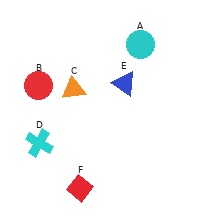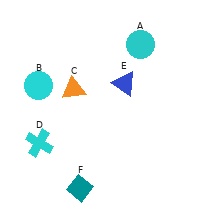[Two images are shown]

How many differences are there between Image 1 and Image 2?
There are 2 differences between the two images.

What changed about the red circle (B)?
In Image 1, B is red. In Image 2, it changed to cyan.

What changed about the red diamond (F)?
In Image 1, F is red. In Image 2, it changed to teal.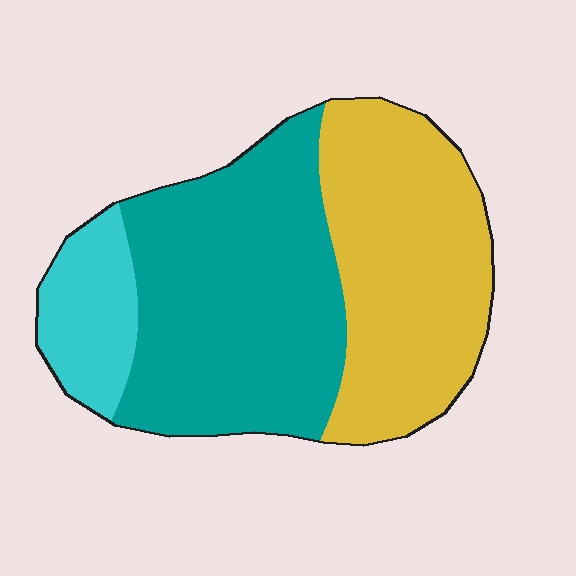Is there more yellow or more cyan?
Yellow.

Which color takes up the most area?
Teal, at roughly 50%.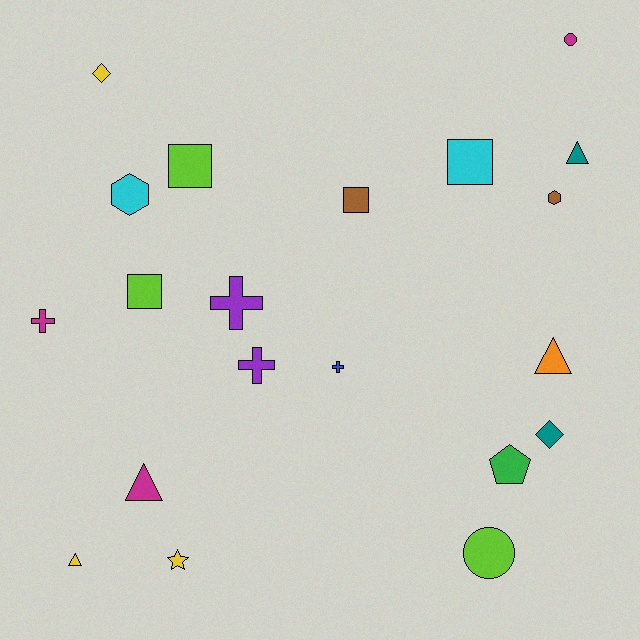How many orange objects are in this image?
There is 1 orange object.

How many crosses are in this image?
There are 4 crosses.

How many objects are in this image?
There are 20 objects.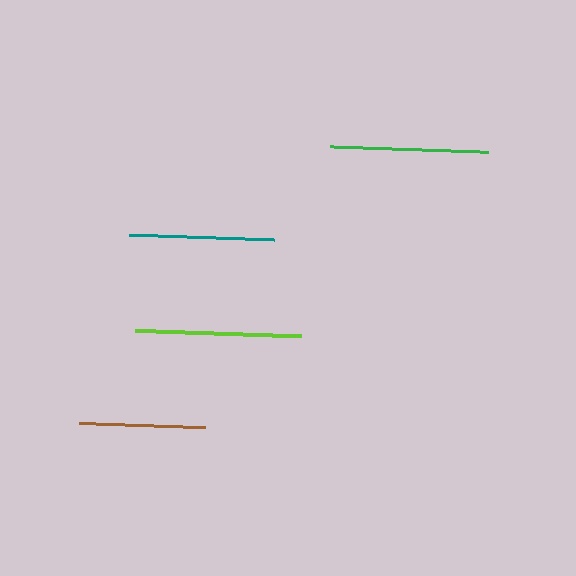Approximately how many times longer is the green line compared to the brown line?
The green line is approximately 1.2 times the length of the brown line.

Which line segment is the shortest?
The brown line is the shortest at approximately 127 pixels.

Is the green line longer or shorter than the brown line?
The green line is longer than the brown line.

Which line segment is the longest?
The lime line is the longest at approximately 166 pixels.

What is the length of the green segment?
The green segment is approximately 158 pixels long.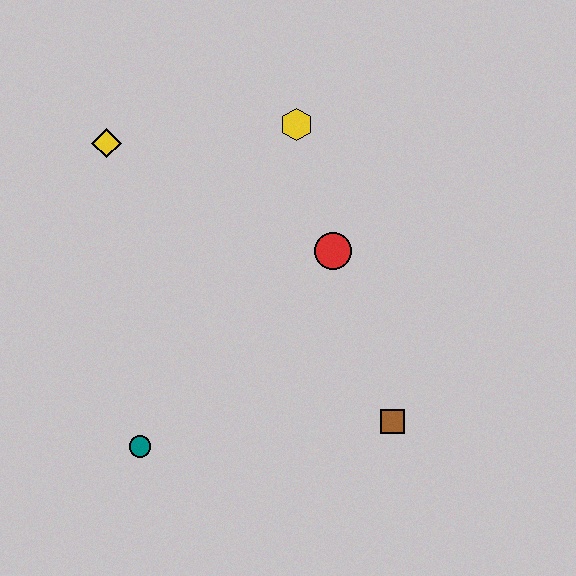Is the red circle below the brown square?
No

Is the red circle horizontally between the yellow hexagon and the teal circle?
No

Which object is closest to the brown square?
The red circle is closest to the brown square.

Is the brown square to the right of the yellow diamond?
Yes